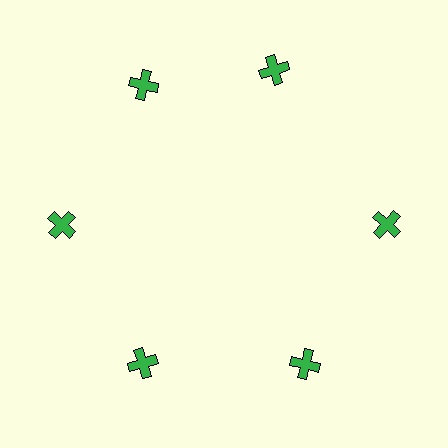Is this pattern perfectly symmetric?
No. The 6 green crosses are arranged in a ring, but one element near the 1 o'clock position is rotated out of alignment along the ring, breaking the 6-fold rotational symmetry.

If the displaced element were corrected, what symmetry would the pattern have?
It would have 6-fold rotational symmetry — the pattern would map onto itself every 60 degrees.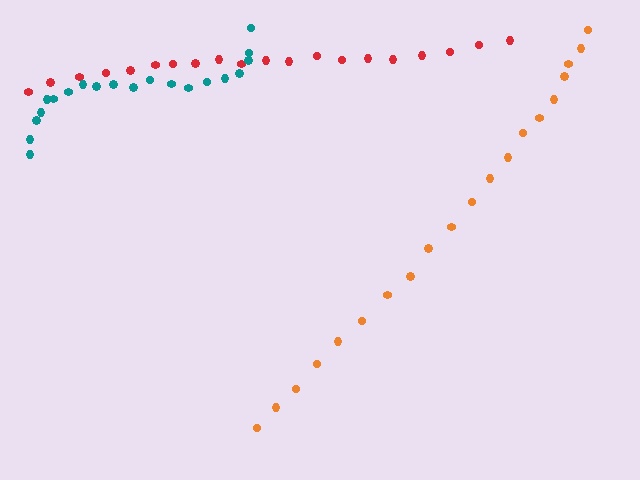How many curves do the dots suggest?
There are 3 distinct paths.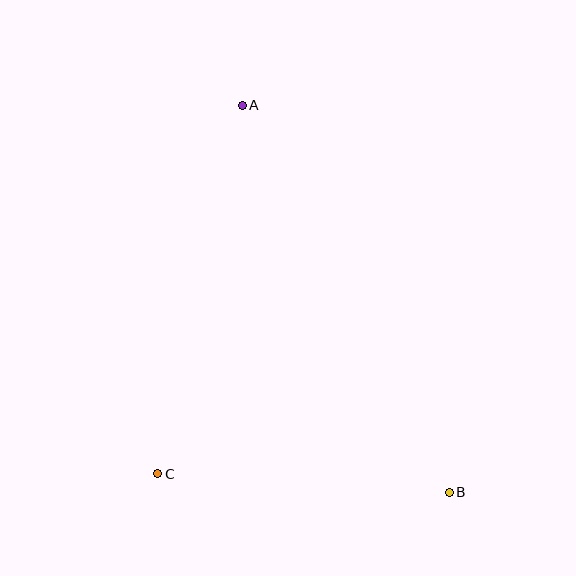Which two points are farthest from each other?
Points A and B are farthest from each other.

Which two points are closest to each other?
Points B and C are closest to each other.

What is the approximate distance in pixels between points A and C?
The distance between A and C is approximately 378 pixels.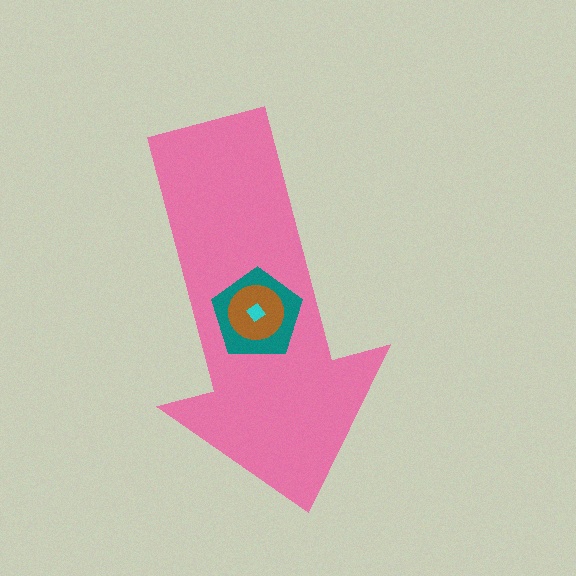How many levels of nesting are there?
4.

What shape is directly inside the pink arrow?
The teal pentagon.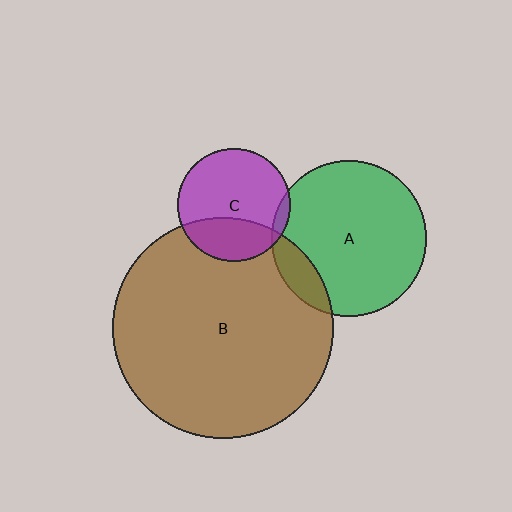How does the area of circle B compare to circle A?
Approximately 2.0 times.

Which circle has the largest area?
Circle B (brown).